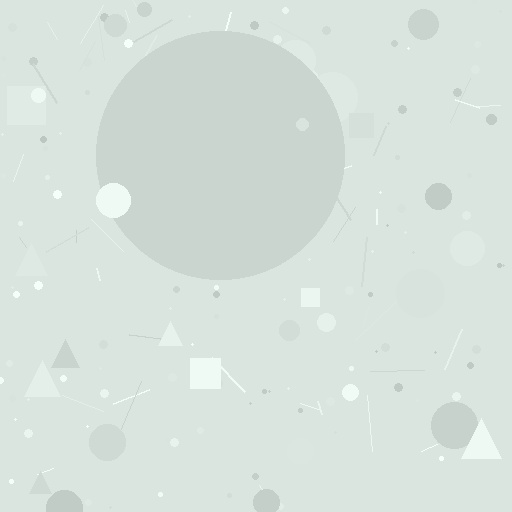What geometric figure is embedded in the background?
A circle is embedded in the background.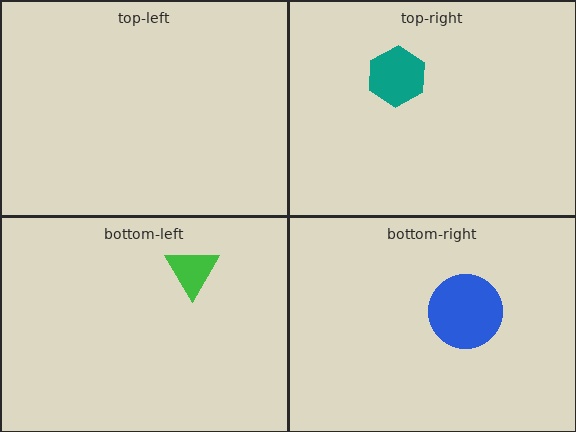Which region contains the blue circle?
The bottom-right region.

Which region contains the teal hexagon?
The top-right region.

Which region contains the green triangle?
The bottom-left region.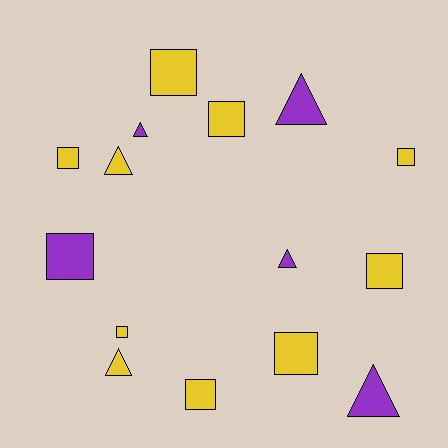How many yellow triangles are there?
There are 2 yellow triangles.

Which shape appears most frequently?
Square, with 9 objects.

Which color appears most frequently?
Yellow, with 10 objects.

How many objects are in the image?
There are 15 objects.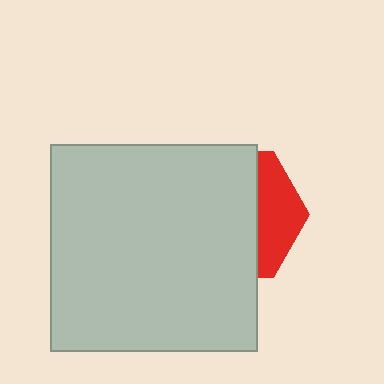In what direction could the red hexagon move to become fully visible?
The red hexagon could move right. That would shift it out from behind the light gray square entirely.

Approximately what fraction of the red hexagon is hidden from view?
Roughly 69% of the red hexagon is hidden behind the light gray square.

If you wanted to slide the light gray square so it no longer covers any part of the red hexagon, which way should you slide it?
Slide it left — that is the most direct way to separate the two shapes.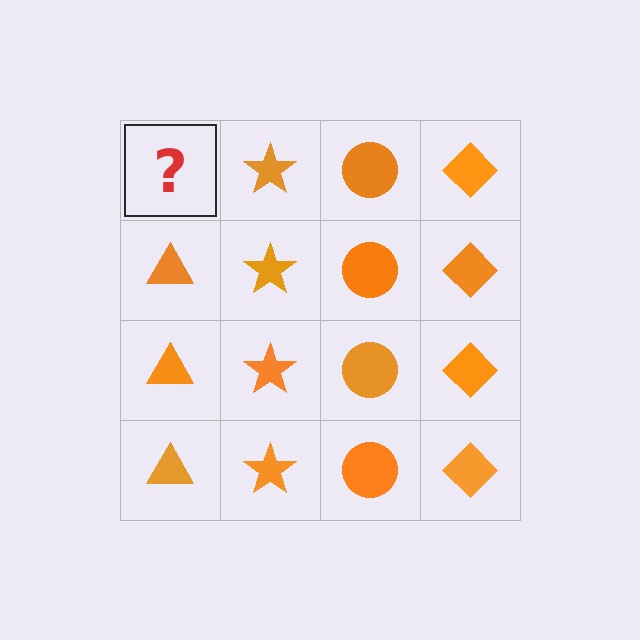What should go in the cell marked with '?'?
The missing cell should contain an orange triangle.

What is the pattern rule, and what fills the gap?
The rule is that each column has a consistent shape. The gap should be filled with an orange triangle.